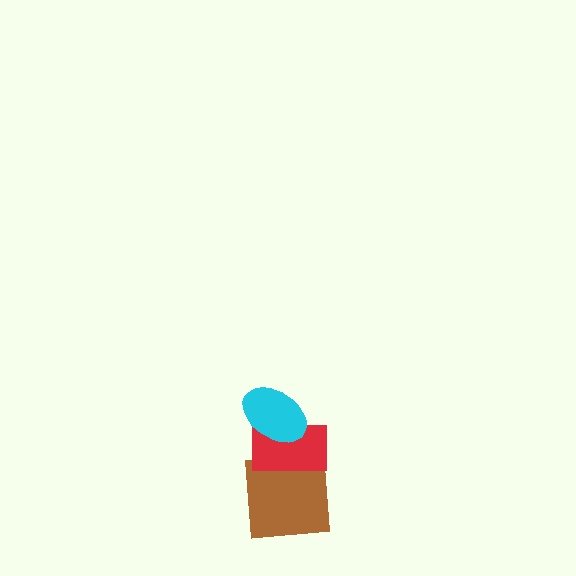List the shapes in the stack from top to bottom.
From top to bottom: the cyan ellipse, the red rectangle, the brown square.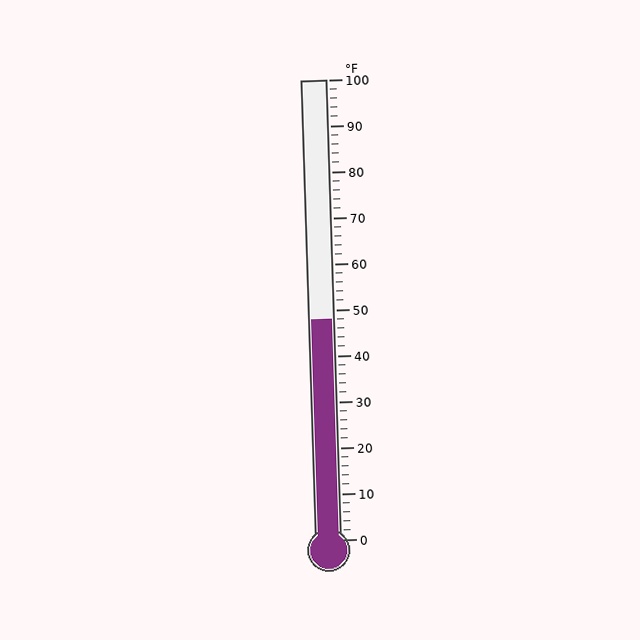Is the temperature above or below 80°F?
The temperature is below 80°F.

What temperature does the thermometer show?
The thermometer shows approximately 48°F.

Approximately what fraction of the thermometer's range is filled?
The thermometer is filled to approximately 50% of its range.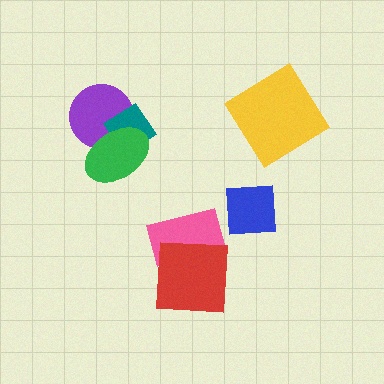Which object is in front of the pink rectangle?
The red square is in front of the pink rectangle.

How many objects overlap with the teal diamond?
2 objects overlap with the teal diamond.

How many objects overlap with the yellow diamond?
0 objects overlap with the yellow diamond.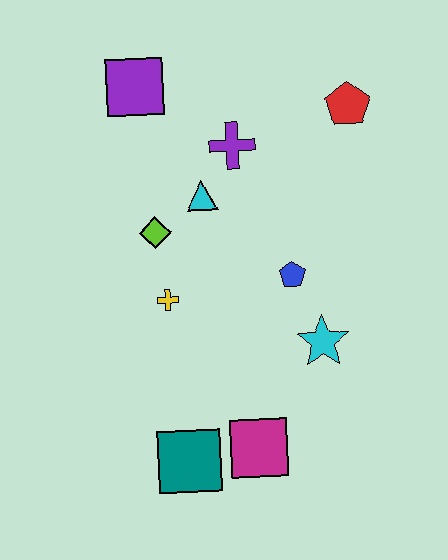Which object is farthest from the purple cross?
The teal square is farthest from the purple cross.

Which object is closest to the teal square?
The magenta square is closest to the teal square.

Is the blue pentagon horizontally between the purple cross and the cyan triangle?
No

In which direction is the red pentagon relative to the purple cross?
The red pentagon is to the right of the purple cross.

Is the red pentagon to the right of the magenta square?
Yes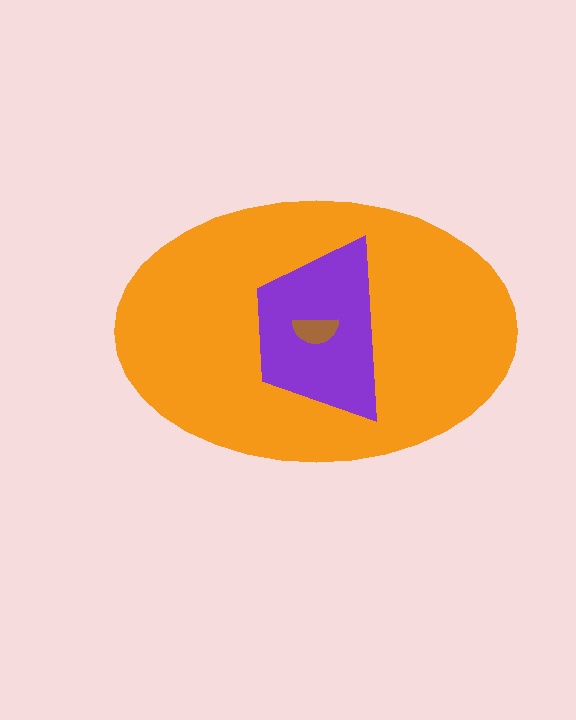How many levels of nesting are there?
3.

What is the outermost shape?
The orange ellipse.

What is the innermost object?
The brown semicircle.